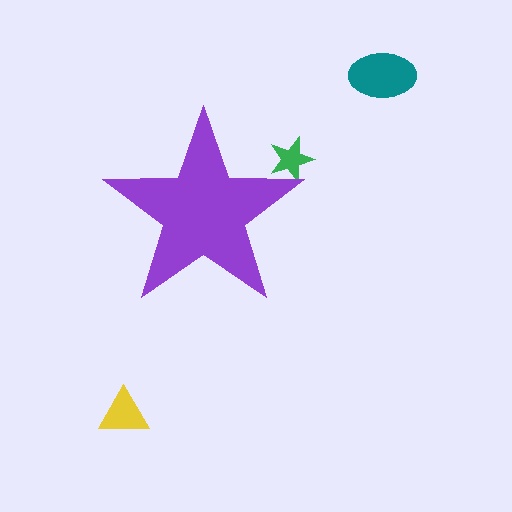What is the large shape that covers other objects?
A purple star.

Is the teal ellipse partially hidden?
No, the teal ellipse is fully visible.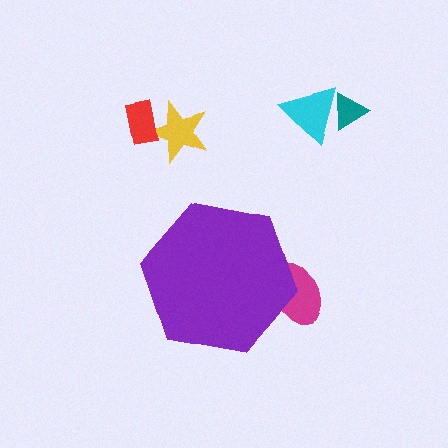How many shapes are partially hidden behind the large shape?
1 shape is partially hidden.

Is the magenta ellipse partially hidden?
Yes, the magenta ellipse is partially hidden behind the purple hexagon.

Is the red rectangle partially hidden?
No, the red rectangle is fully visible.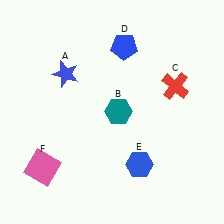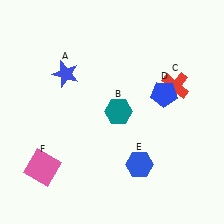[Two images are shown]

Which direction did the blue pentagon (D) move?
The blue pentagon (D) moved down.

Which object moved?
The blue pentagon (D) moved down.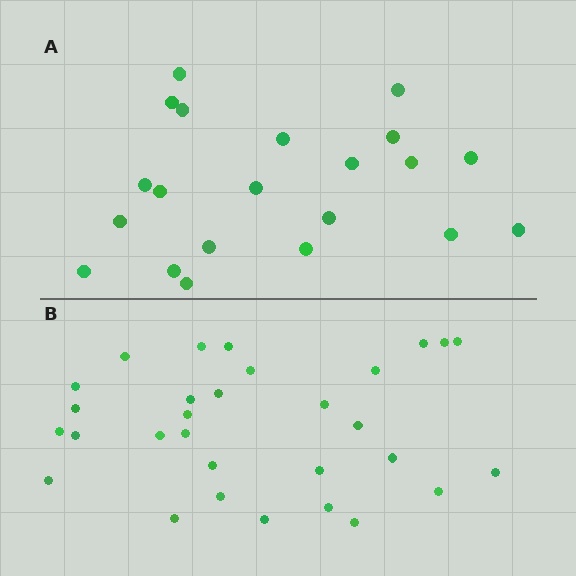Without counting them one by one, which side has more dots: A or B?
Region B (the bottom region) has more dots.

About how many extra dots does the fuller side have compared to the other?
Region B has roughly 8 or so more dots than region A.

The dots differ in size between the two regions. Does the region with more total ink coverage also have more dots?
No. Region A has more total ink coverage because its dots are larger, but region B actually contains more individual dots. Total area can be misleading — the number of items is what matters here.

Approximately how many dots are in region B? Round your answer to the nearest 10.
About 30 dots.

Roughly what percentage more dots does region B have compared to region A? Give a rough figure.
About 45% more.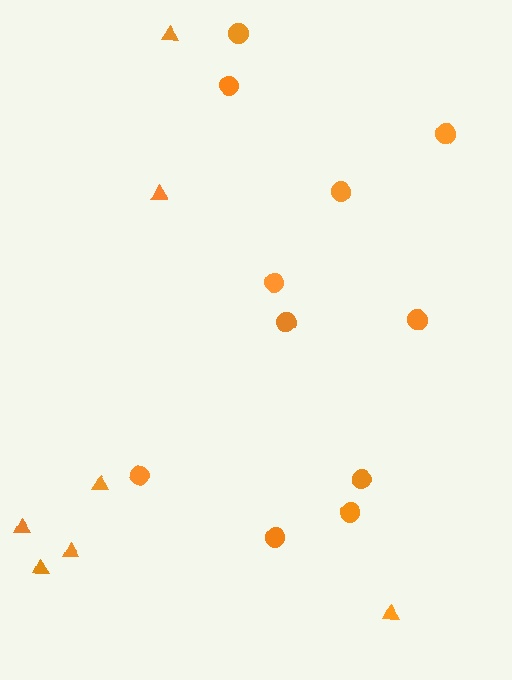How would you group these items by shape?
There are 2 groups: one group of triangles (7) and one group of circles (11).